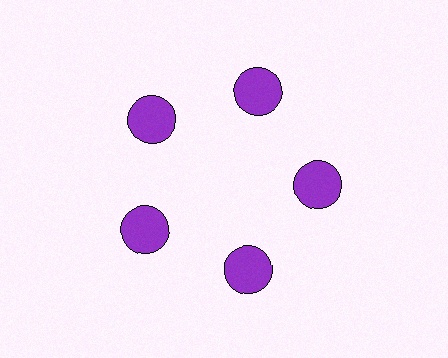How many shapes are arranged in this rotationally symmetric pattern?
There are 5 shapes, arranged in 5 groups of 1.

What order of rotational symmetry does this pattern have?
This pattern has 5-fold rotational symmetry.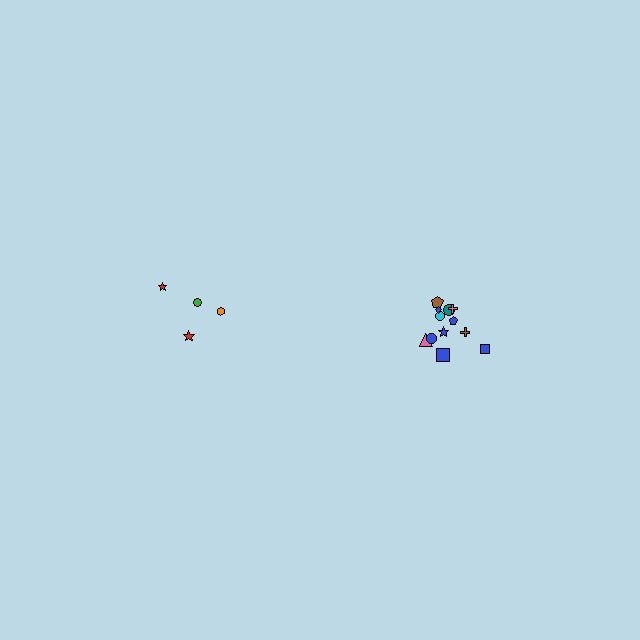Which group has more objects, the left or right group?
The right group.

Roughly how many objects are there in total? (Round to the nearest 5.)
Roughly 15 objects in total.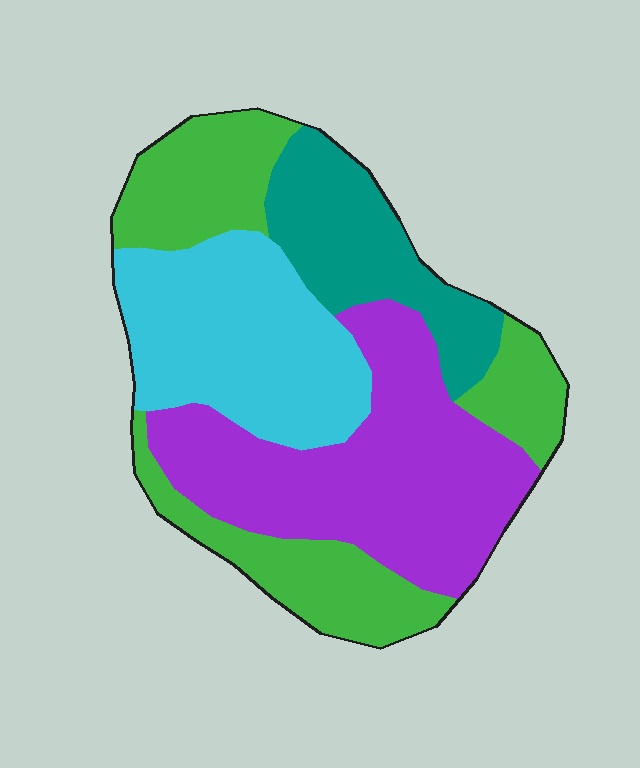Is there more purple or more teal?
Purple.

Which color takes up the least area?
Teal, at roughly 15%.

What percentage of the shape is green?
Green covers around 30% of the shape.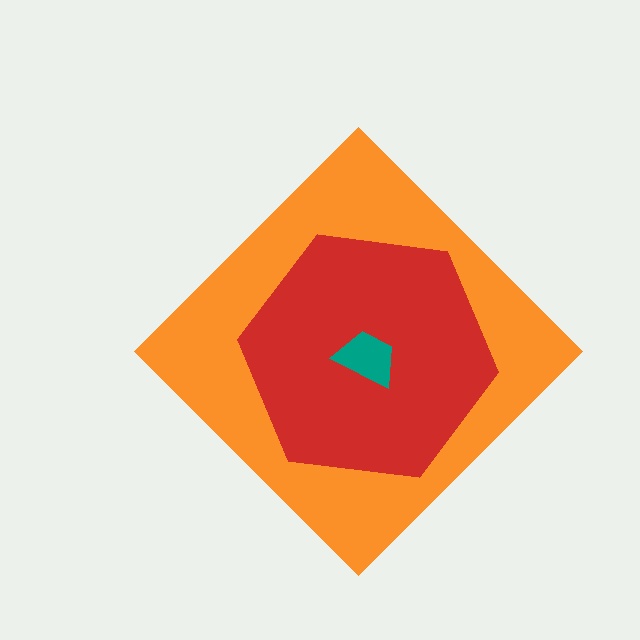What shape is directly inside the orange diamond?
The red hexagon.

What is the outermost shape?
The orange diamond.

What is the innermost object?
The teal trapezoid.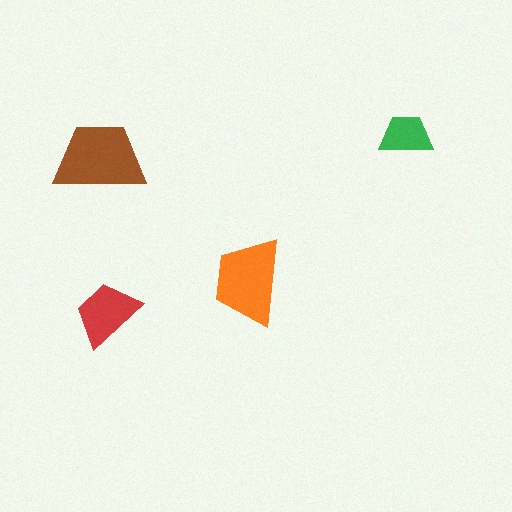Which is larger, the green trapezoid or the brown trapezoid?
The brown one.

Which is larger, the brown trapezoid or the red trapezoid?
The brown one.